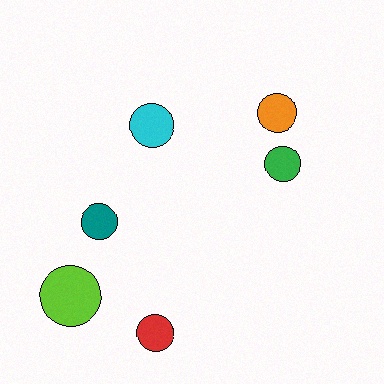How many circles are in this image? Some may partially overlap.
There are 6 circles.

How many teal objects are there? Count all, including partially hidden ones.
There is 1 teal object.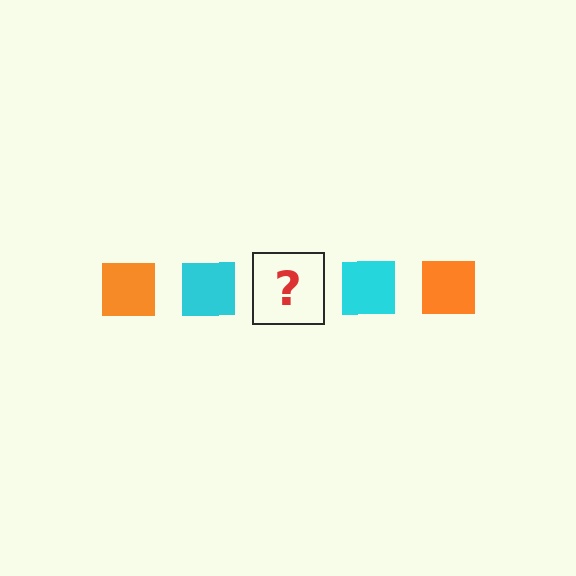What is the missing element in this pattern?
The missing element is an orange square.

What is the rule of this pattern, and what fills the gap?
The rule is that the pattern cycles through orange, cyan squares. The gap should be filled with an orange square.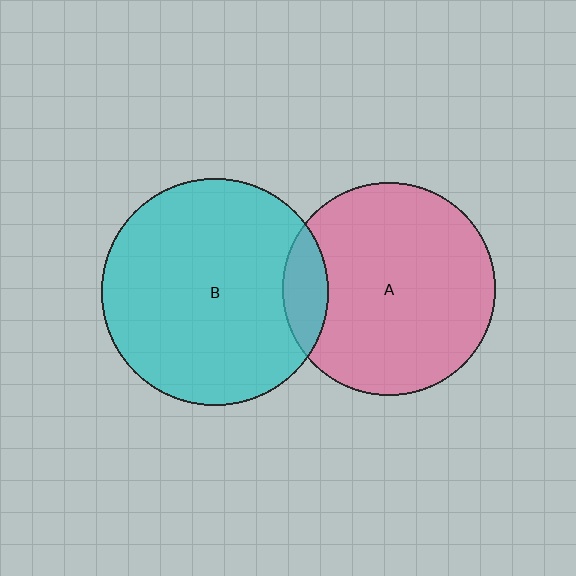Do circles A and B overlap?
Yes.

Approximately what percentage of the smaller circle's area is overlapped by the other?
Approximately 10%.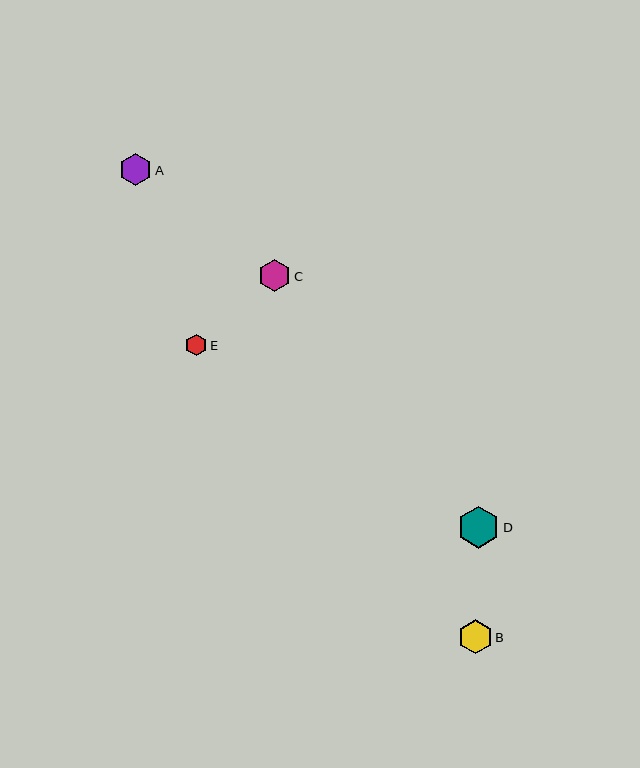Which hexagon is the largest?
Hexagon D is the largest with a size of approximately 42 pixels.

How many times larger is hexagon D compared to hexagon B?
Hexagon D is approximately 1.2 times the size of hexagon B.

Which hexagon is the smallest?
Hexagon E is the smallest with a size of approximately 22 pixels.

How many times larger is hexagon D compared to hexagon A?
Hexagon D is approximately 1.3 times the size of hexagon A.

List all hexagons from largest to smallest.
From largest to smallest: D, B, A, C, E.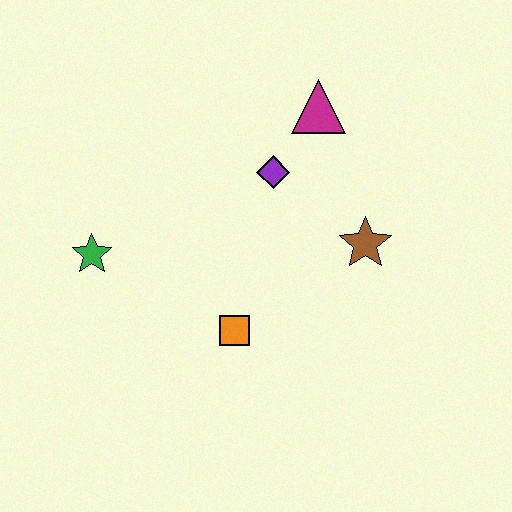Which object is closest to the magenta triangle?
The purple diamond is closest to the magenta triangle.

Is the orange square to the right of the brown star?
No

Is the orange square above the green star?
No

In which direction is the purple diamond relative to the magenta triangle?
The purple diamond is below the magenta triangle.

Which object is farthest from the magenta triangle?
The green star is farthest from the magenta triangle.